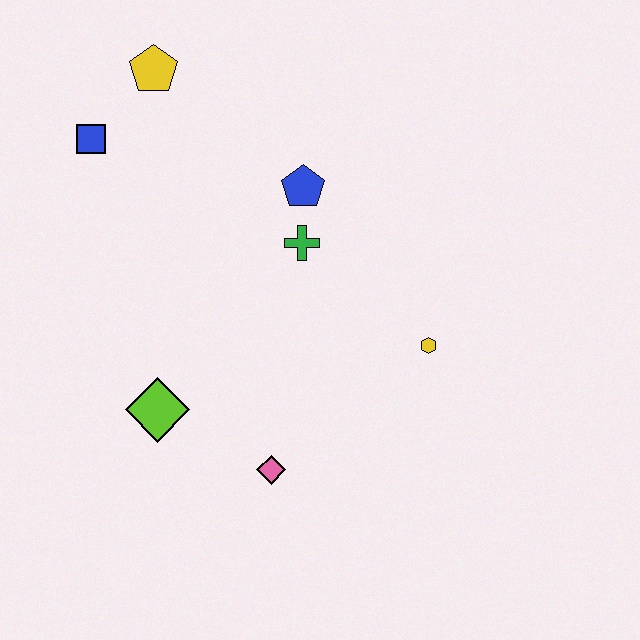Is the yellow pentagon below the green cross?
No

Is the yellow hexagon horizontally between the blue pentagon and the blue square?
No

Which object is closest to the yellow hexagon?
The green cross is closest to the yellow hexagon.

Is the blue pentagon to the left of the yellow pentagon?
No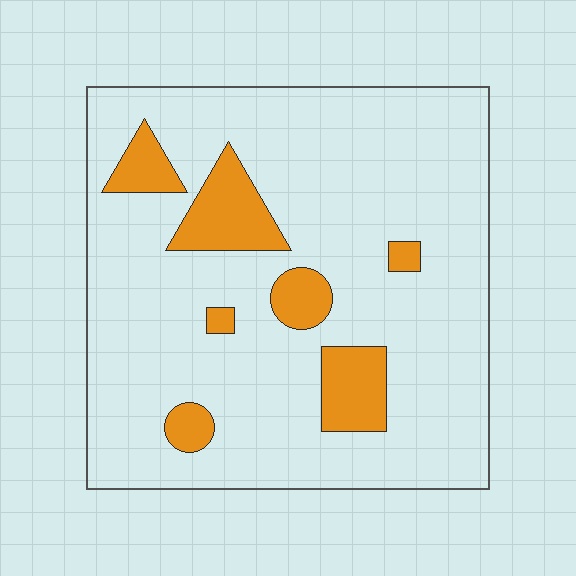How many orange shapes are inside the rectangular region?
7.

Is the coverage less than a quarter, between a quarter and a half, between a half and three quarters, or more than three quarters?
Less than a quarter.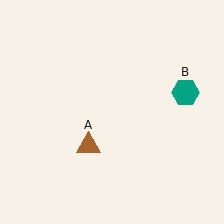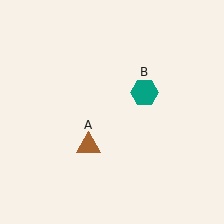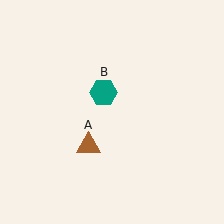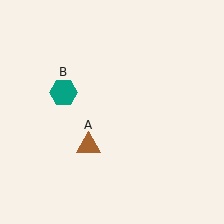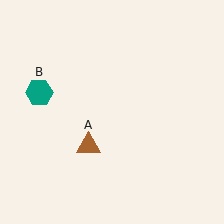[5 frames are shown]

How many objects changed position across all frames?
1 object changed position: teal hexagon (object B).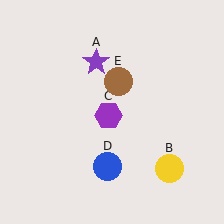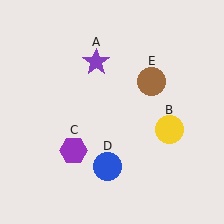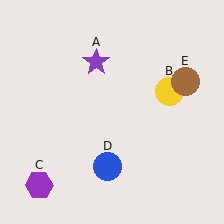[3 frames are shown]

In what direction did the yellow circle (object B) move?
The yellow circle (object B) moved up.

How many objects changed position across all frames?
3 objects changed position: yellow circle (object B), purple hexagon (object C), brown circle (object E).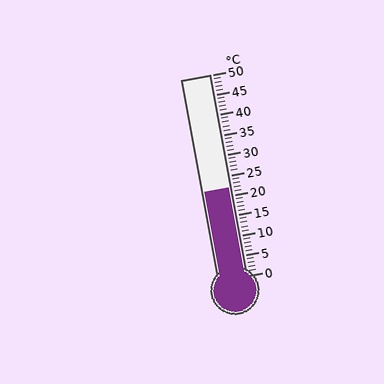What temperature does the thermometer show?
The thermometer shows approximately 22°C.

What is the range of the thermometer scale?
The thermometer scale ranges from 0°C to 50°C.